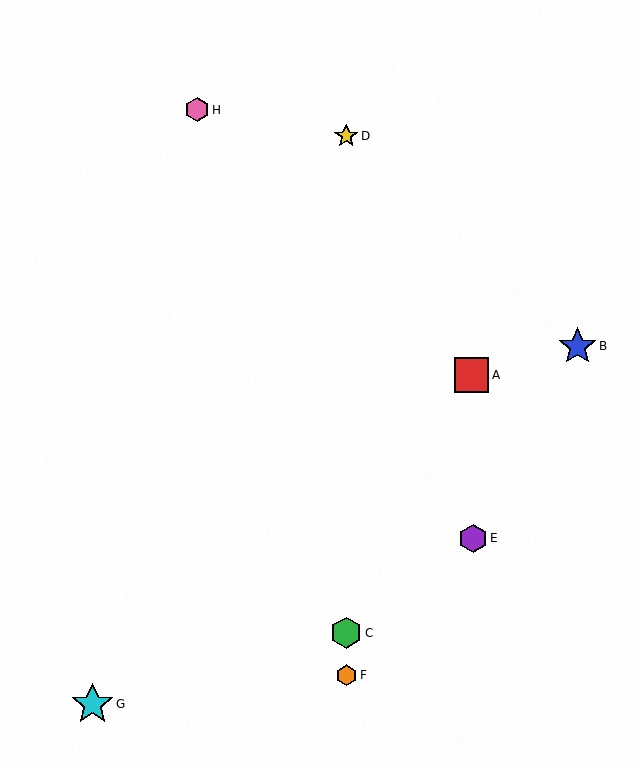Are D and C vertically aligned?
Yes, both are at x≈346.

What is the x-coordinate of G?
Object G is at x≈92.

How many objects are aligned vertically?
3 objects (C, D, F) are aligned vertically.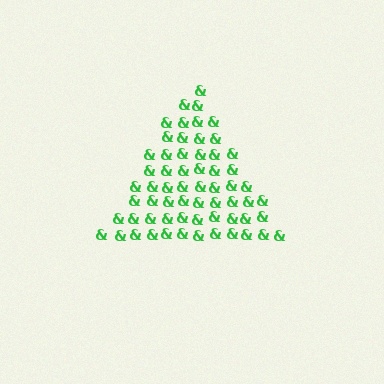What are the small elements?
The small elements are ampersands.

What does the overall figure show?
The overall figure shows a triangle.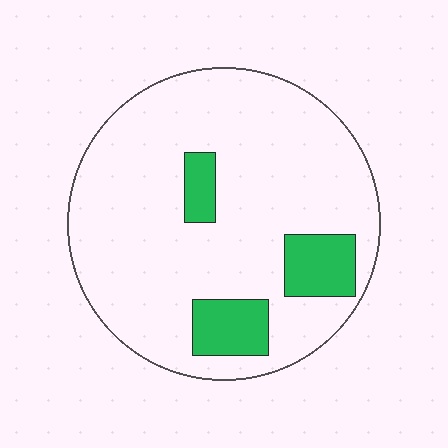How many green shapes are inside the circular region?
3.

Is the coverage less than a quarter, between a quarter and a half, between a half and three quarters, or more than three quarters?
Less than a quarter.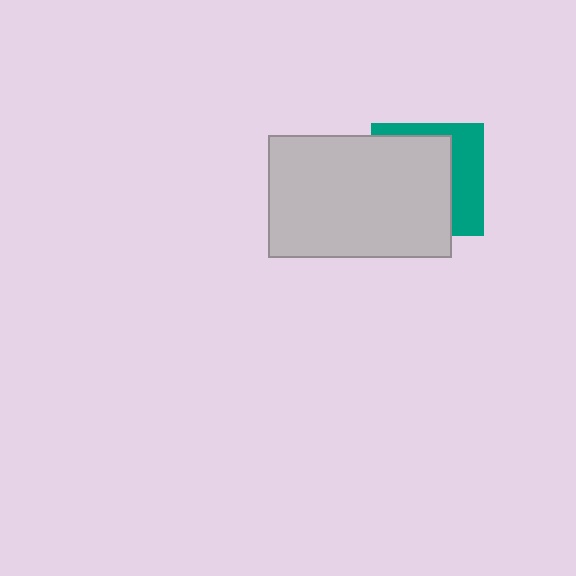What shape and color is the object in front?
The object in front is a light gray rectangle.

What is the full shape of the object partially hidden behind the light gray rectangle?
The partially hidden object is a teal square.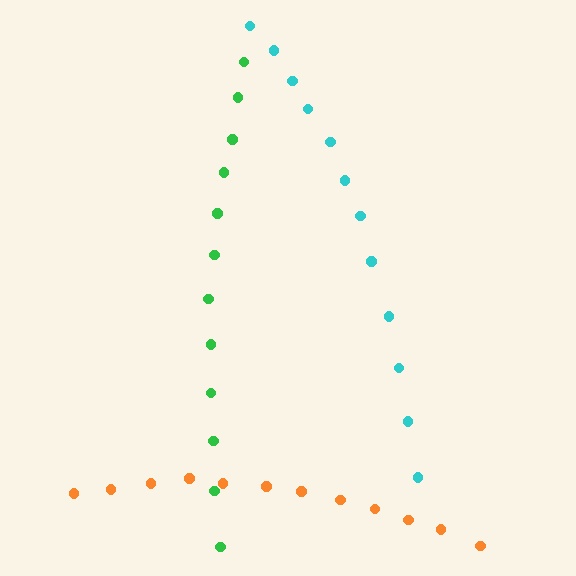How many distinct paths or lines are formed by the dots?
There are 3 distinct paths.